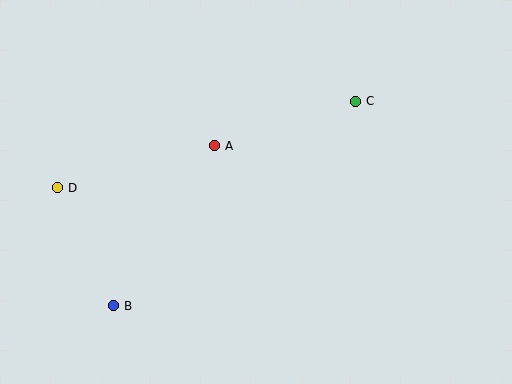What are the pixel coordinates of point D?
Point D is at (58, 188).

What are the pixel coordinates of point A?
Point A is at (215, 146).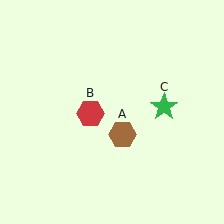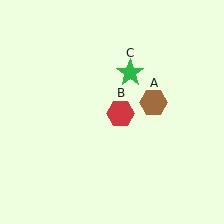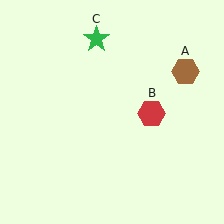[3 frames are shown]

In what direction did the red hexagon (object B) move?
The red hexagon (object B) moved right.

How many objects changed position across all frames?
3 objects changed position: brown hexagon (object A), red hexagon (object B), green star (object C).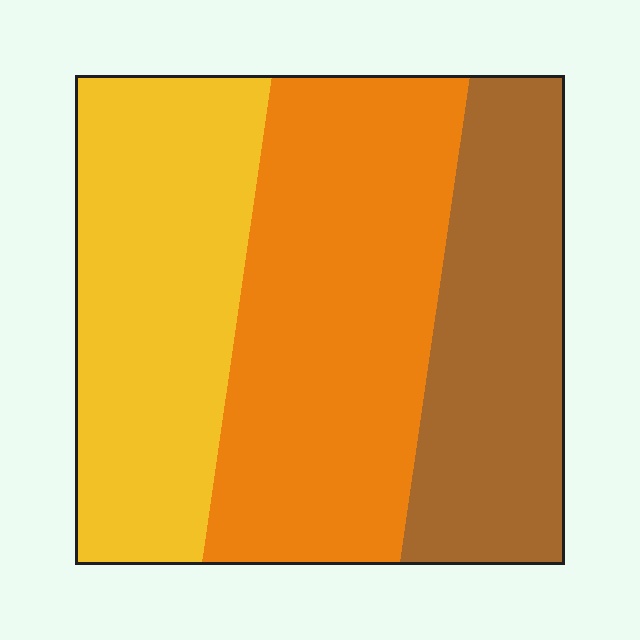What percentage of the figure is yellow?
Yellow takes up about one third (1/3) of the figure.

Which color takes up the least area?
Brown, at roughly 25%.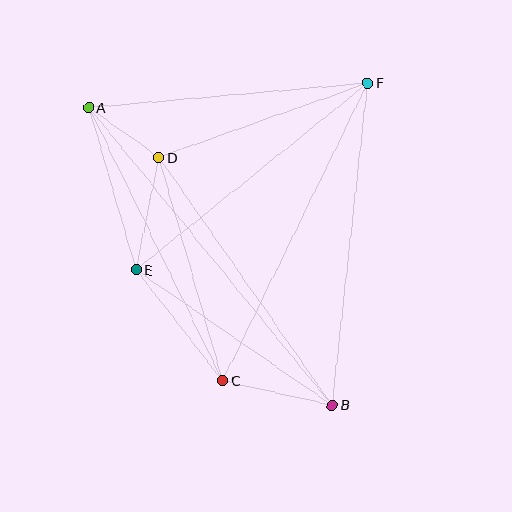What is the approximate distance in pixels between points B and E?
The distance between B and E is approximately 238 pixels.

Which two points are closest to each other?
Points A and D are closest to each other.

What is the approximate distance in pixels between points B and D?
The distance between B and D is approximately 302 pixels.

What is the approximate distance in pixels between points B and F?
The distance between B and F is approximately 324 pixels.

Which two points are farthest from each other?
Points A and B are farthest from each other.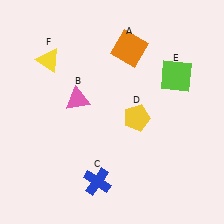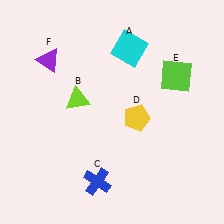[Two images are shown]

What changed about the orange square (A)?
In Image 1, A is orange. In Image 2, it changed to cyan.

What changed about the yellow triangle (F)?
In Image 1, F is yellow. In Image 2, it changed to purple.